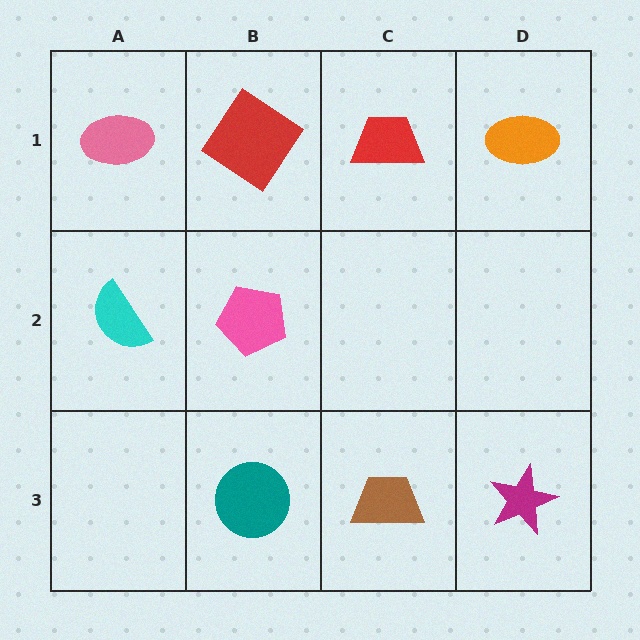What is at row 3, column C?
A brown trapezoid.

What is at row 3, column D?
A magenta star.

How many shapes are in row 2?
2 shapes.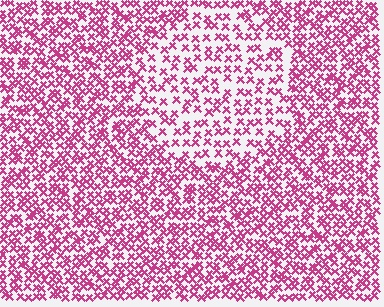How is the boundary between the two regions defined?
The boundary is defined by a change in element density (approximately 1.8x ratio). All elements are the same color, size, and shape.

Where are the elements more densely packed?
The elements are more densely packed outside the circle boundary.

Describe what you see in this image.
The image contains small magenta elements arranged at two different densities. A circle-shaped region is visible where the elements are less densely packed than the surrounding area.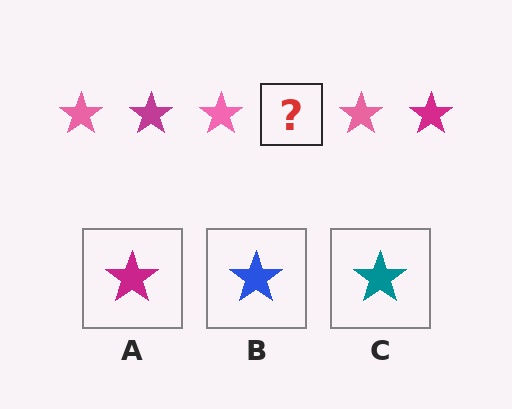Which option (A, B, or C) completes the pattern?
A.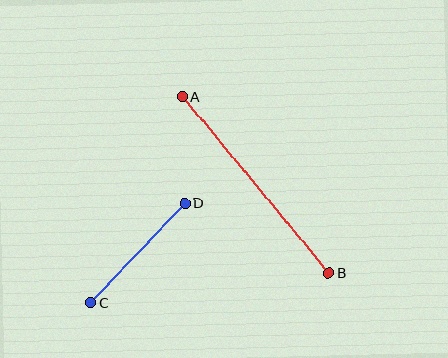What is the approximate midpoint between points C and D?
The midpoint is at approximately (138, 253) pixels.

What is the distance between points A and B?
The distance is approximately 230 pixels.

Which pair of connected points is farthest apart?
Points A and B are farthest apart.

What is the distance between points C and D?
The distance is approximately 137 pixels.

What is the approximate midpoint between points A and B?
The midpoint is at approximately (256, 185) pixels.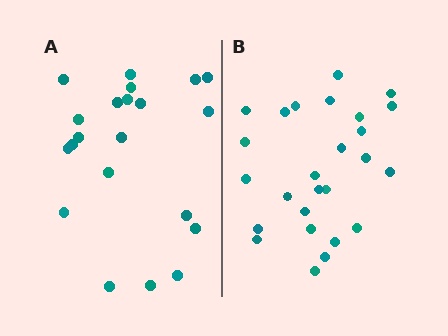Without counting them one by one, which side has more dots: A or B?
Region B (the right region) has more dots.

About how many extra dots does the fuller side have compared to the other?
Region B has about 5 more dots than region A.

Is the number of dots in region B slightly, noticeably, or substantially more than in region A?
Region B has only slightly more — the two regions are fairly close. The ratio is roughly 1.2 to 1.